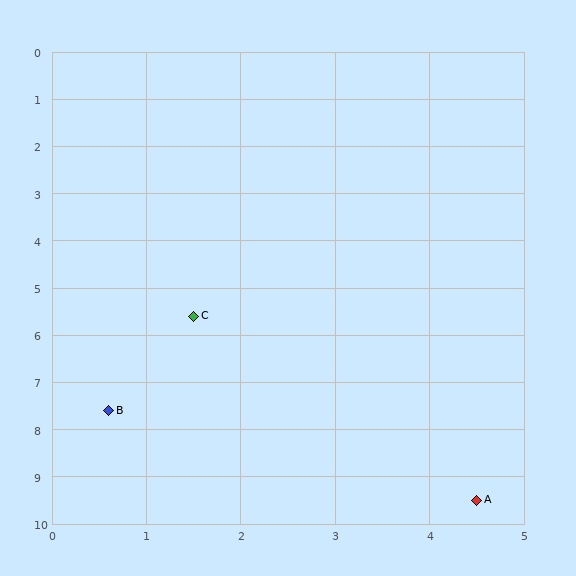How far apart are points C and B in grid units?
Points C and B are about 2.2 grid units apart.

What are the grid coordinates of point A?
Point A is at approximately (4.5, 9.5).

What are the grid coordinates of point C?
Point C is at approximately (1.5, 5.6).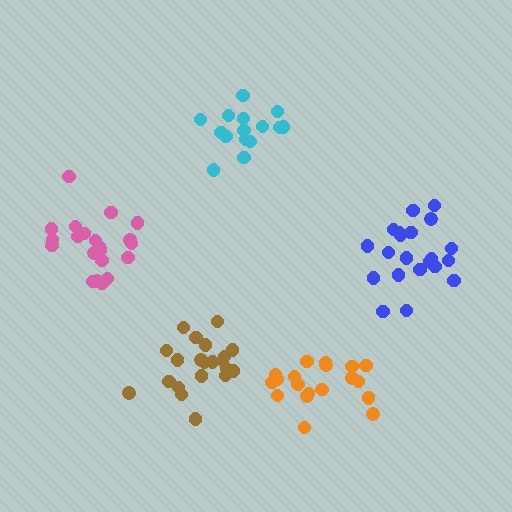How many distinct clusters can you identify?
There are 5 distinct clusters.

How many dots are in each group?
Group 1: 21 dots, Group 2: 21 dots, Group 3: 21 dots, Group 4: 15 dots, Group 5: 19 dots (97 total).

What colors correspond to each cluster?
The clusters are colored: brown, blue, pink, cyan, orange.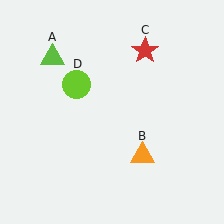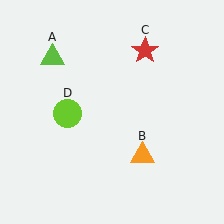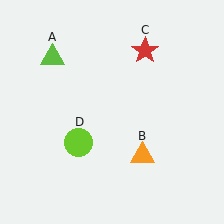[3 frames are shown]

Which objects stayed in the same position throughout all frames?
Lime triangle (object A) and orange triangle (object B) and red star (object C) remained stationary.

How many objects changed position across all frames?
1 object changed position: lime circle (object D).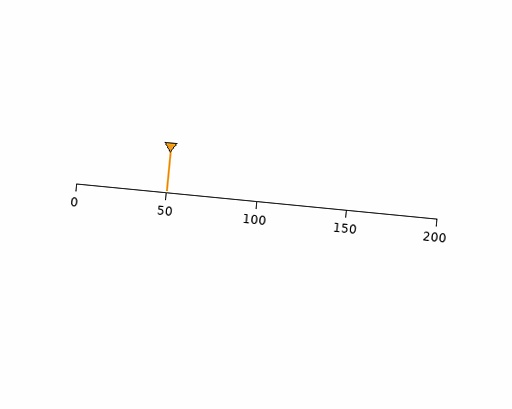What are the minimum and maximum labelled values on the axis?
The axis runs from 0 to 200.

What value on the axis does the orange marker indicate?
The marker indicates approximately 50.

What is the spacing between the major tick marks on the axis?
The major ticks are spaced 50 apart.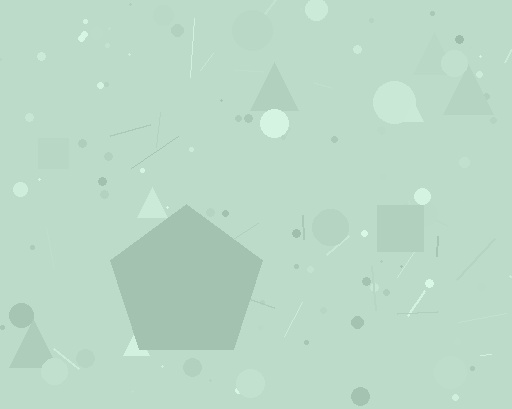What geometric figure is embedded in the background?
A pentagon is embedded in the background.